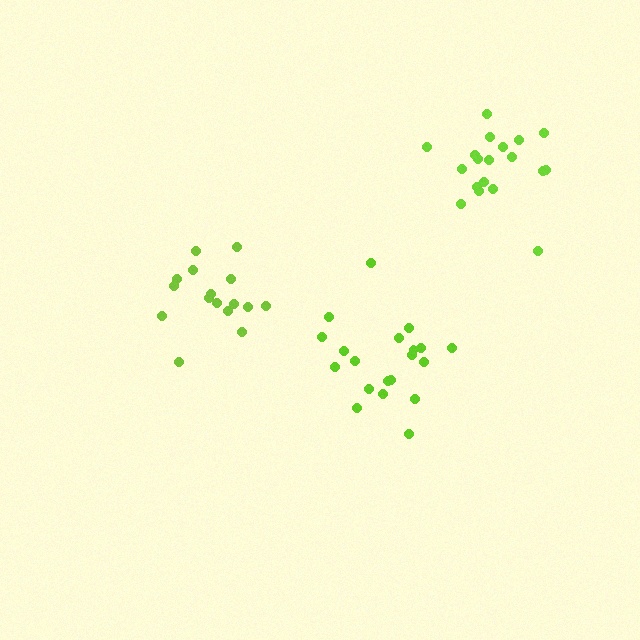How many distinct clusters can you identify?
There are 3 distinct clusters.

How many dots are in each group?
Group 1: 19 dots, Group 2: 20 dots, Group 3: 16 dots (55 total).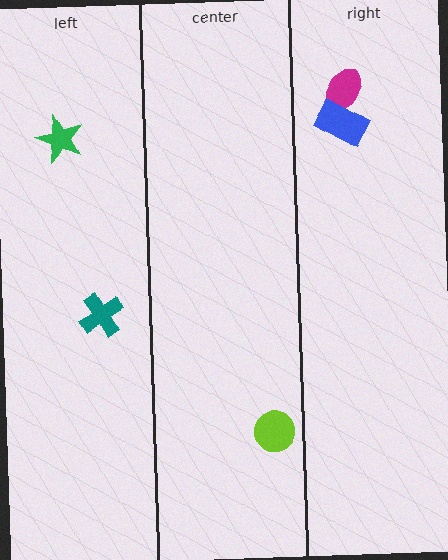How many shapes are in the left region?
2.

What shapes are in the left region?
The teal cross, the green star.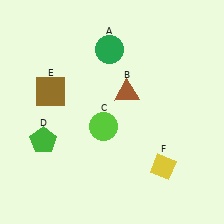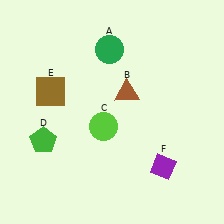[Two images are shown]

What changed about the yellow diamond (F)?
In Image 1, F is yellow. In Image 2, it changed to purple.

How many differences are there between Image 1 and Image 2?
There is 1 difference between the two images.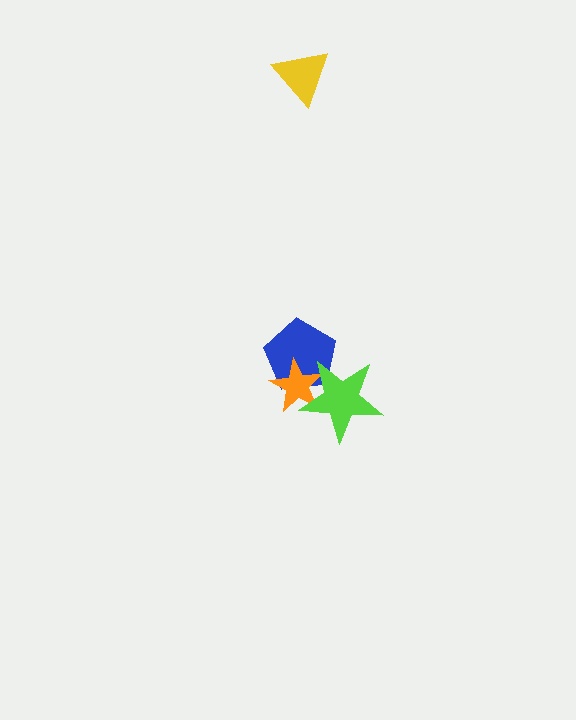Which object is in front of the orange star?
The lime star is in front of the orange star.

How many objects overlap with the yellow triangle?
0 objects overlap with the yellow triangle.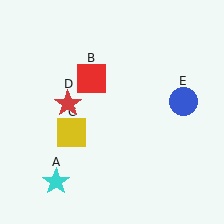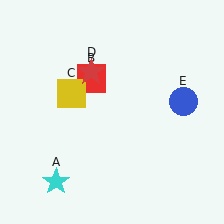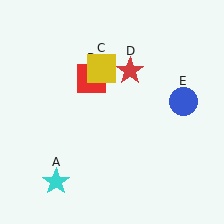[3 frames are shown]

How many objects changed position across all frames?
2 objects changed position: yellow square (object C), red star (object D).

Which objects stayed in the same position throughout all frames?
Cyan star (object A) and red square (object B) and blue circle (object E) remained stationary.